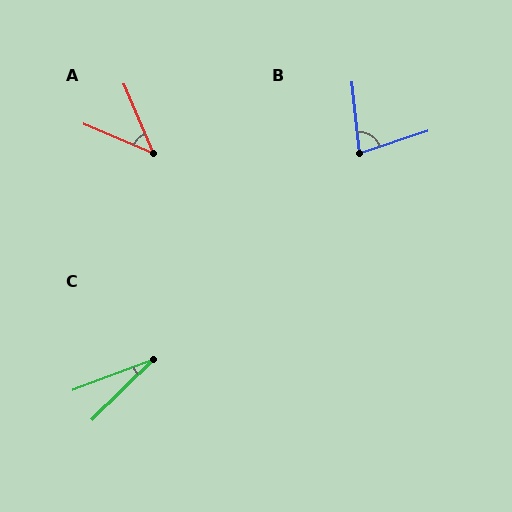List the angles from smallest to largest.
C (24°), A (44°), B (78°).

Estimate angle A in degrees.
Approximately 44 degrees.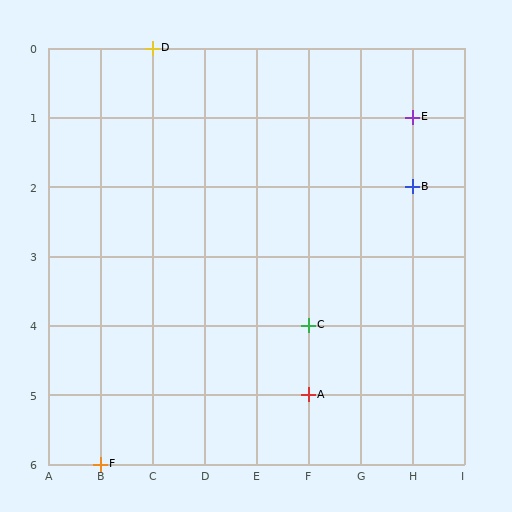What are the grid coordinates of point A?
Point A is at grid coordinates (F, 5).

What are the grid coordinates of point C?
Point C is at grid coordinates (F, 4).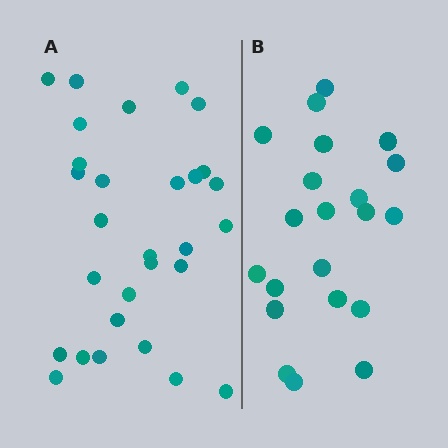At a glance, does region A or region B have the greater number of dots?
Region A (the left region) has more dots.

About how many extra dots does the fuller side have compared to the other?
Region A has roughly 8 or so more dots than region B.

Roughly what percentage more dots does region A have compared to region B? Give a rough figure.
About 40% more.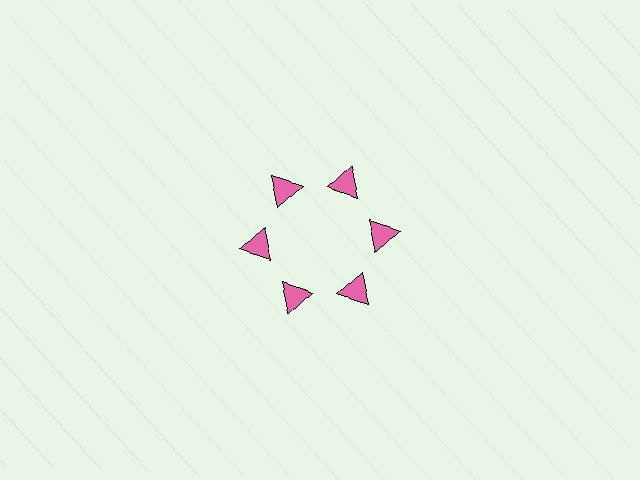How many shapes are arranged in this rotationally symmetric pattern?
There are 6 shapes, arranged in 6 groups of 1.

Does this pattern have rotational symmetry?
Yes, this pattern has 6-fold rotational symmetry. It looks the same after rotating 60 degrees around the center.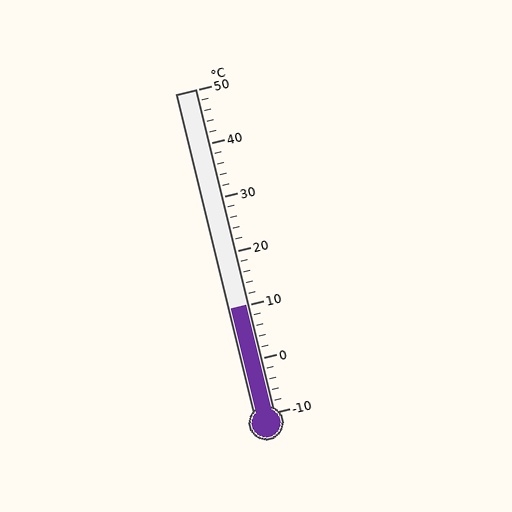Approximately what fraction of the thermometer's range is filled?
The thermometer is filled to approximately 35% of its range.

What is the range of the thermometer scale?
The thermometer scale ranges from -10°C to 50°C.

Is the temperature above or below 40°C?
The temperature is below 40°C.